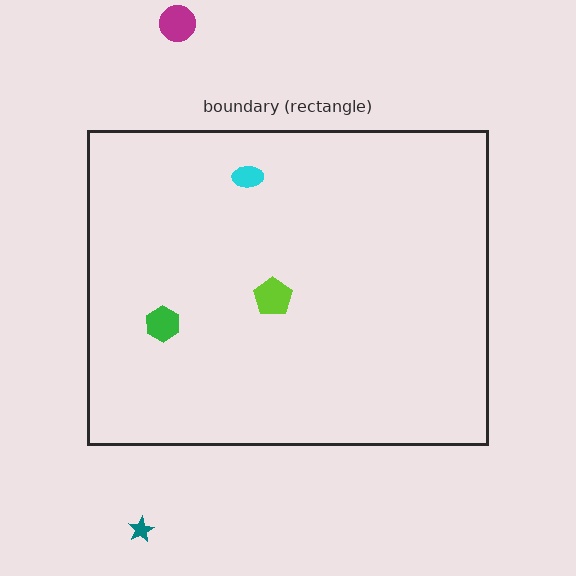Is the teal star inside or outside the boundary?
Outside.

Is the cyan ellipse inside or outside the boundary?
Inside.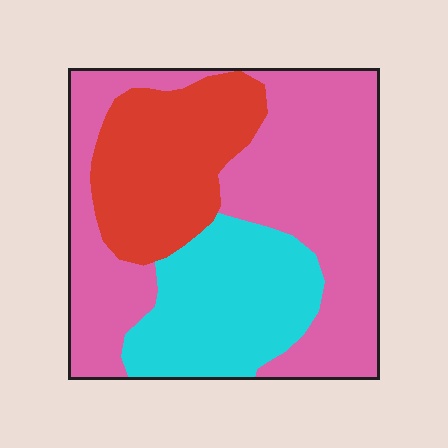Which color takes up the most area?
Pink, at roughly 50%.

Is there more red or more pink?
Pink.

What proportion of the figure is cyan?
Cyan covers about 25% of the figure.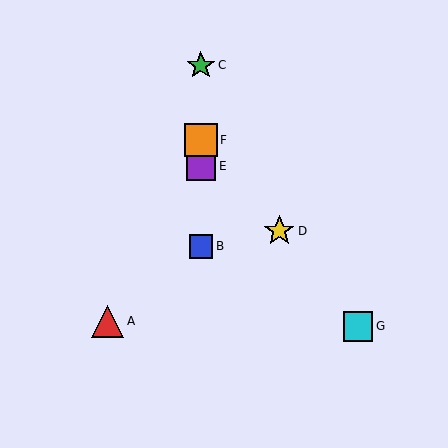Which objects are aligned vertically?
Objects B, C, E, F are aligned vertically.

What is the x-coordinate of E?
Object E is at x≈201.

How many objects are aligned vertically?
4 objects (B, C, E, F) are aligned vertically.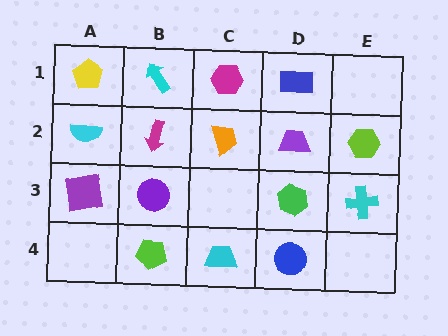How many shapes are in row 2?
5 shapes.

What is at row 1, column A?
A yellow pentagon.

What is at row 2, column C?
An orange trapezoid.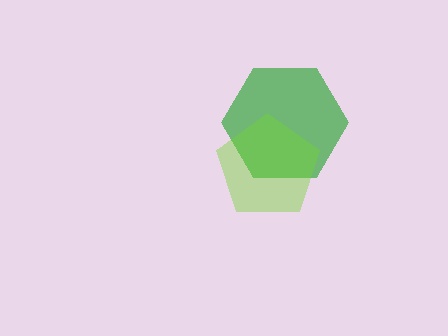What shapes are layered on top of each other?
The layered shapes are: a green hexagon, a lime pentagon.